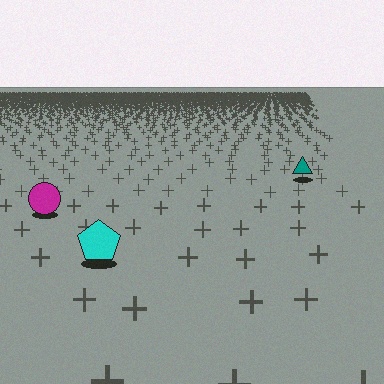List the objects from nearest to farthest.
From nearest to farthest: the cyan pentagon, the magenta circle, the teal triangle.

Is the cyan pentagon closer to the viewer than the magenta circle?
Yes. The cyan pentagon is closer — you can tell from the texture gradient: the ground texture is coarser near it.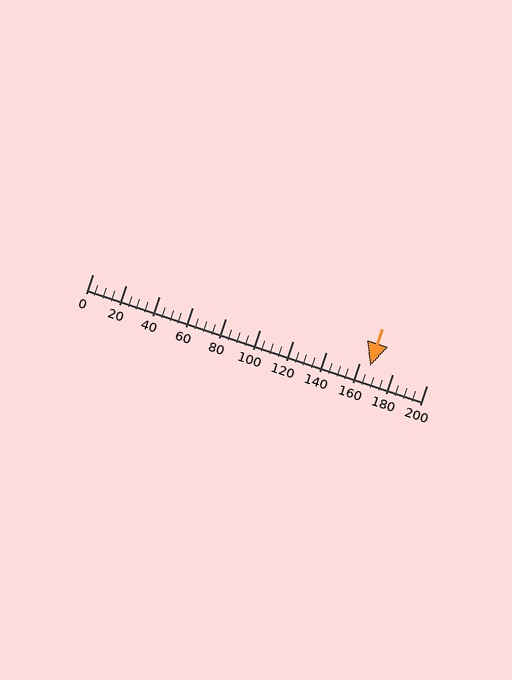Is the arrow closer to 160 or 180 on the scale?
The arrow is closer to 160.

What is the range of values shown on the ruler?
The ruler shows values from 0 to 200.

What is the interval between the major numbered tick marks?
The major tick marks are spaced 20 units apart.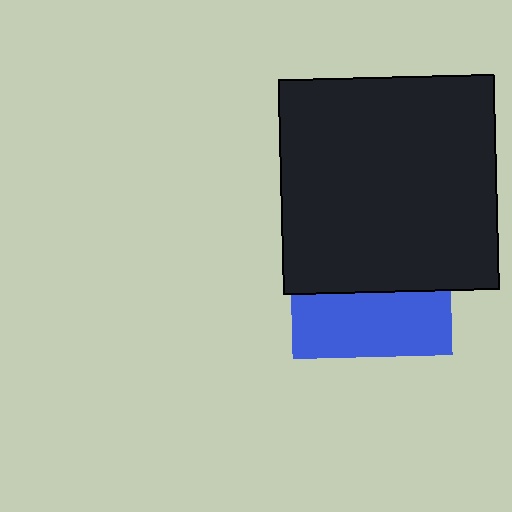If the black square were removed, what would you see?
You would see the complete blue square.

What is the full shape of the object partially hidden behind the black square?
The partially hidden object is a blue square.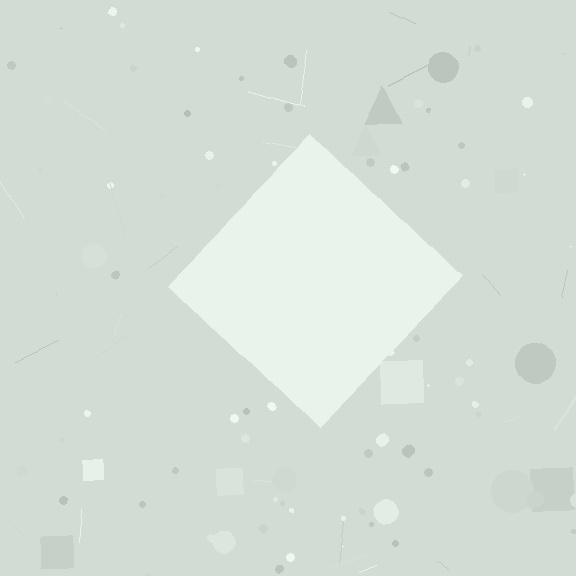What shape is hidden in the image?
A diamond is hidden in the image.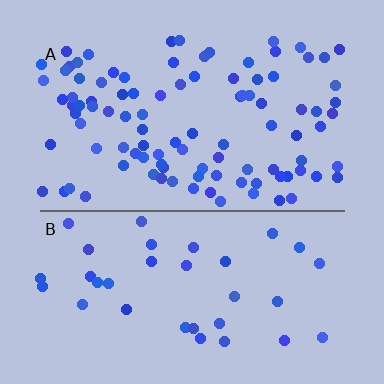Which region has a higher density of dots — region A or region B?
A (the top).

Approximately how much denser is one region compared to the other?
Approximately 2.8× — region A over region B.